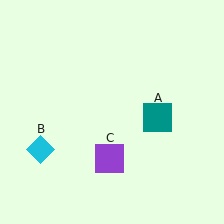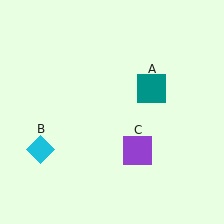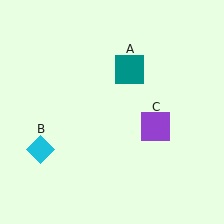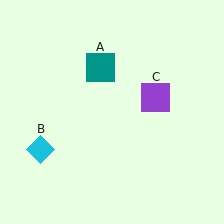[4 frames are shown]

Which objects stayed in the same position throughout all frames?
Cyan diamond (object B) remained stationary.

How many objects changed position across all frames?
2 objects changed position: teal square (object A), purple square (object C).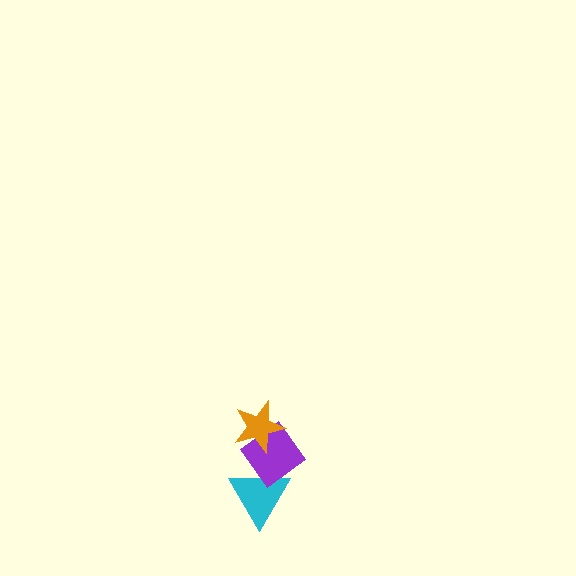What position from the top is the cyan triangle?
The cyan triangle is 3rd from the top.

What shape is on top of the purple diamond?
The orange star is on top of the purple diamond.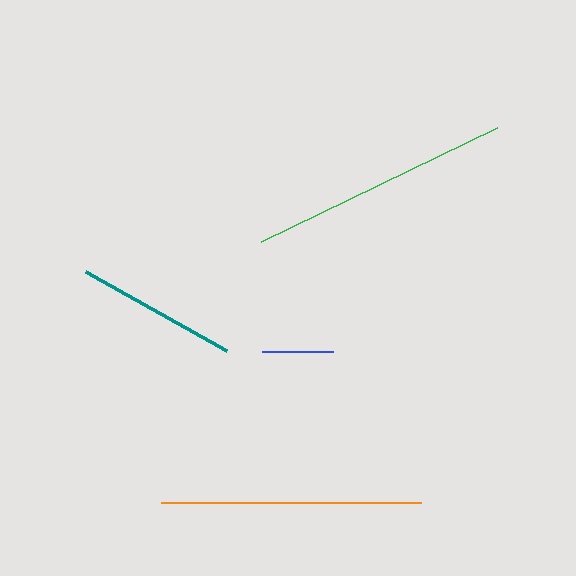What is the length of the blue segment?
The blue segment is approximately 71 pixels long.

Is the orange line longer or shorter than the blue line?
The orange line is longer than the blue line.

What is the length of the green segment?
The green segment is approximately 262 pixels long.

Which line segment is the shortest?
The blue line is the shortest at approximately 71 pixels.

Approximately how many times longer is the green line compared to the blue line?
The green line is approximately 3.7 times the length of the blue line.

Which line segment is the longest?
The green line is the longest at approximately 262 pixels.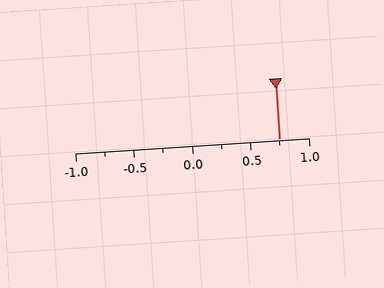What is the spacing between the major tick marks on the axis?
The major ticks are spaced 0.5 apart.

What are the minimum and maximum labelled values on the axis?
The axis runs from -1.0 to 1.0.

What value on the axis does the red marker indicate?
The marker indicates approximately 0.75.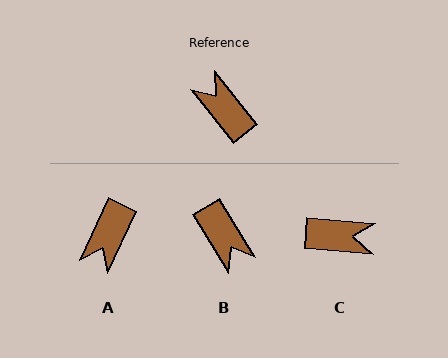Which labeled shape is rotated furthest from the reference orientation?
B, about 173 degrees away.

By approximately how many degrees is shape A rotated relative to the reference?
Approximately 117 degrees counter-clockwise.